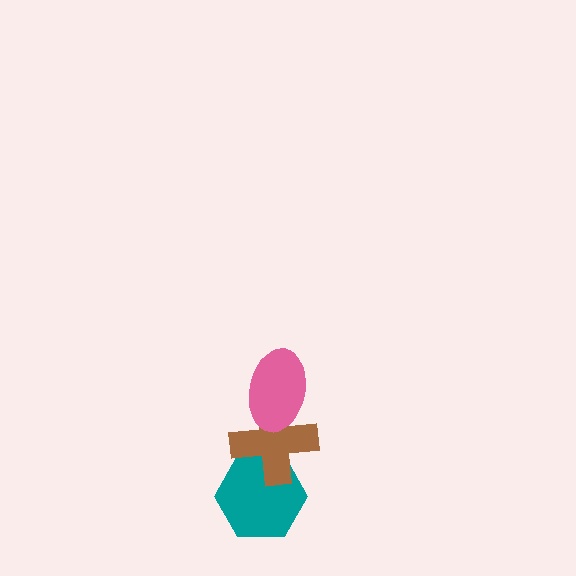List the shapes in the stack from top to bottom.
From top to bottom: the pink ellipse, the brown cross, the teal hexagon.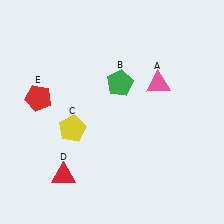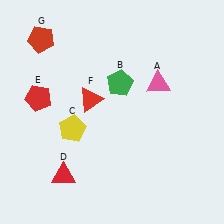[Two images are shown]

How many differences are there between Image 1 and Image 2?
There are 2 differences between the two images.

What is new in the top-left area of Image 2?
A red pentagon (G) was added in the top-left area of Image 2.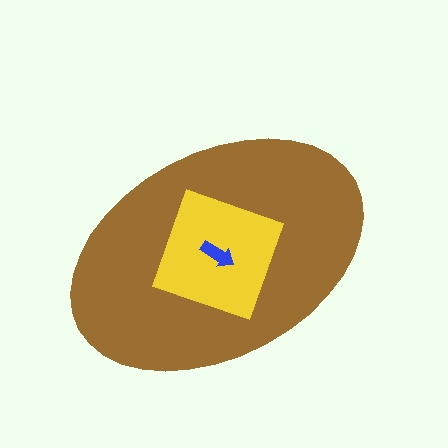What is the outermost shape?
The brown ellipse.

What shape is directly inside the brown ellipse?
The yellow diamond.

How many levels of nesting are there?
3.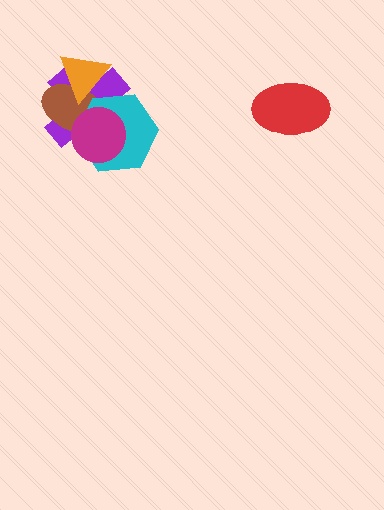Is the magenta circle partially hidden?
No, no other shape covers it.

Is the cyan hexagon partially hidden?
Yes, it is partially covered by another shape.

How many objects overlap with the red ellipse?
0 objects overlap with the red ellipse.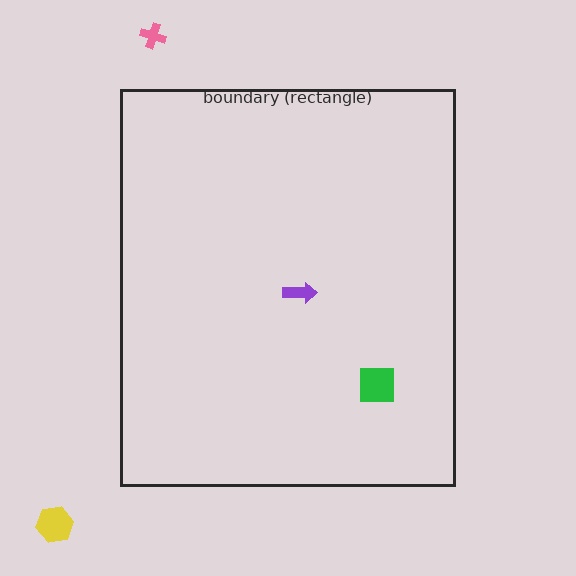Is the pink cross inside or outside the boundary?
Outside.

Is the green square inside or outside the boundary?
Inside.